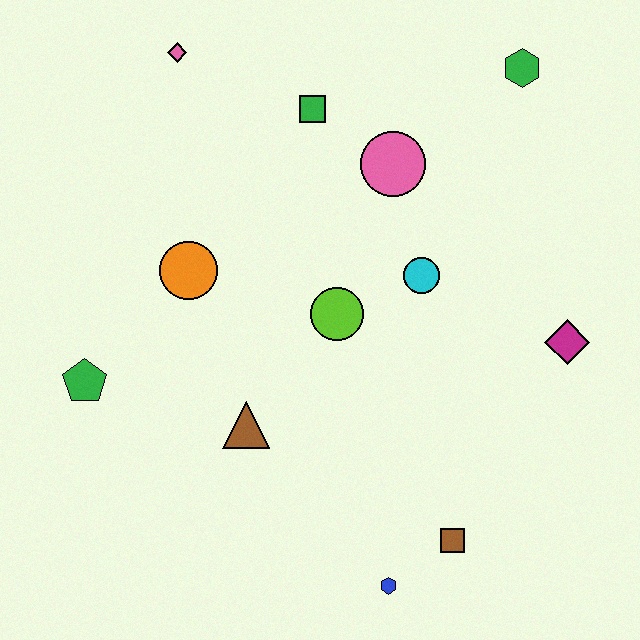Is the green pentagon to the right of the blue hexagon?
No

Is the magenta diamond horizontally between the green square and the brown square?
No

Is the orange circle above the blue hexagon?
Yes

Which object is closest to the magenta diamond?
The cyan circle is closest to the magenta diamond.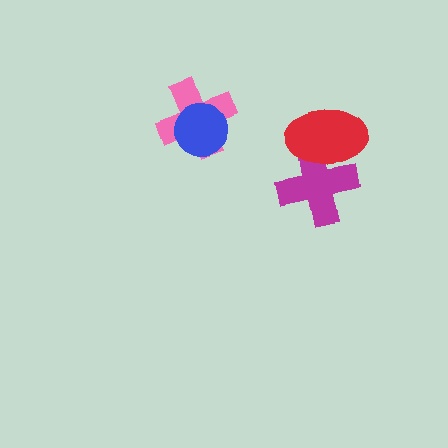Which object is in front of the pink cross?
The blue circle is in front of the pink cross.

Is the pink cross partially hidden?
Yes, it is partially covered by another shape.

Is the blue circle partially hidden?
No, no other shape covers it.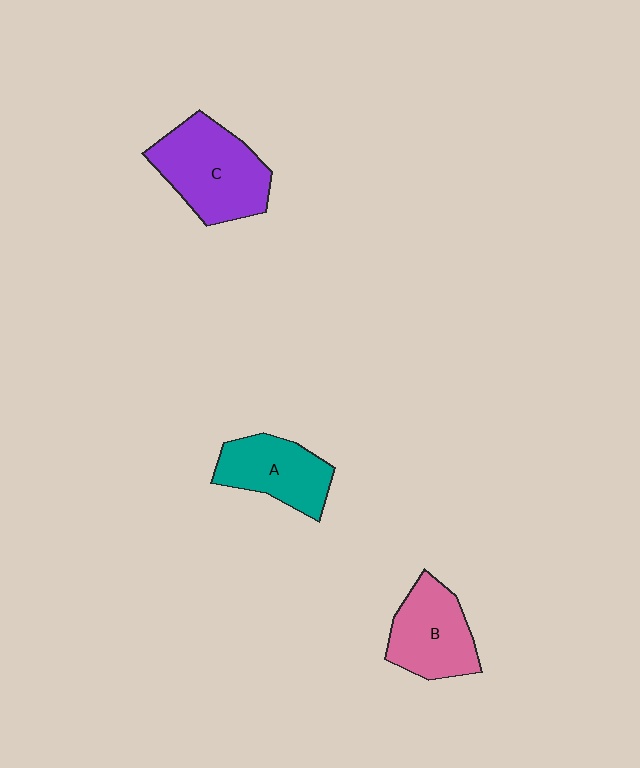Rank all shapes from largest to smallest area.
From largest to smallest: C (purple), B (pink), A (teal).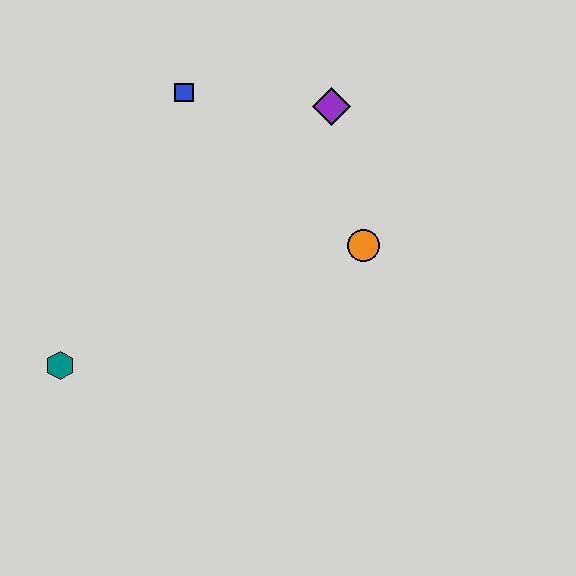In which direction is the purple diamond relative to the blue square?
The purple diamond is to the right of the blue square.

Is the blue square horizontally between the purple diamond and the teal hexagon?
Yes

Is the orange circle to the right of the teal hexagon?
Yes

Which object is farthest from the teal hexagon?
The purple diamond is farthest from the teal hexagon.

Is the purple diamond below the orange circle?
No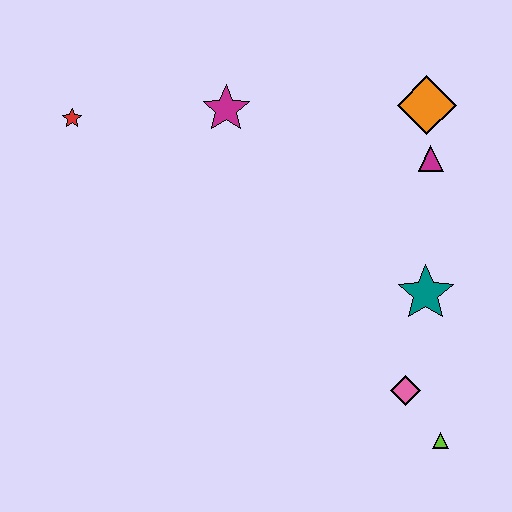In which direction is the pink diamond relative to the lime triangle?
The pink diamond is above the lime triangle.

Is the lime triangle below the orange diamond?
Yes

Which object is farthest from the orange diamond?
The red star is farthest from the orange diamond.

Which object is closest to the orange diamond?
The magenta triangle is closest to the orange diamond.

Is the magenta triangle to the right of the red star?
Yes